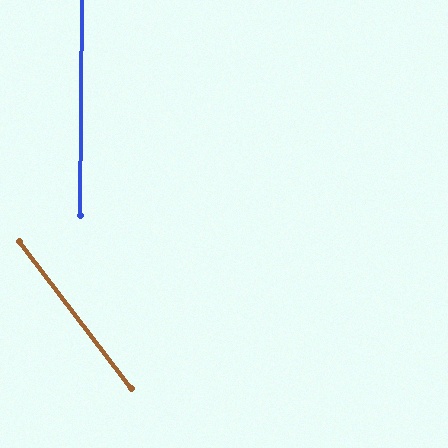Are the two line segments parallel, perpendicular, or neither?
Neither parallel nor perpendicular — they differ by about 38°.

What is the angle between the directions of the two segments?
Approximately 38 degrees.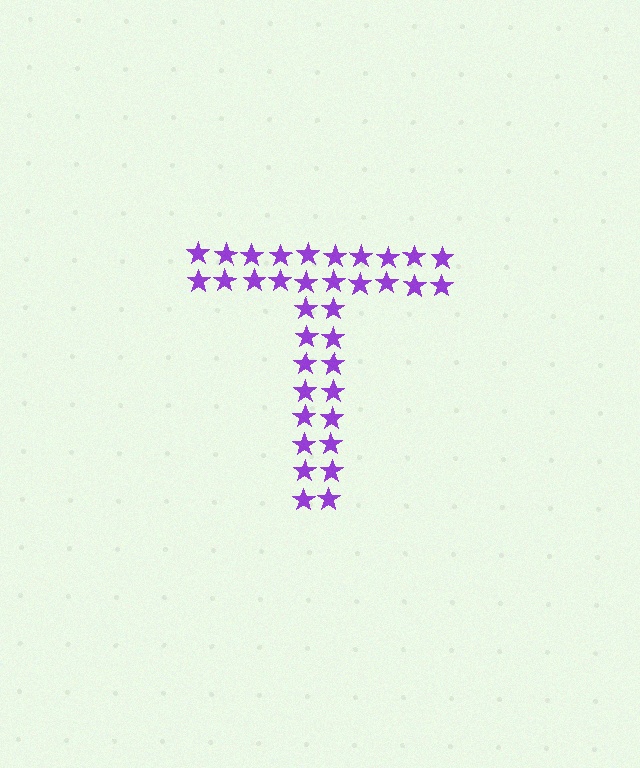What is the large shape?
The large shape is the letter T.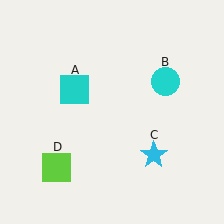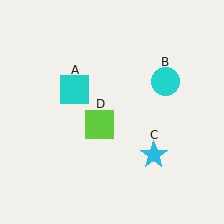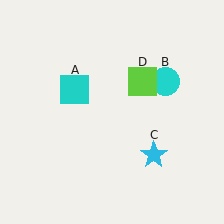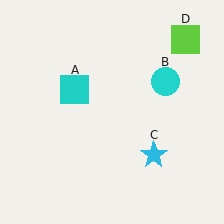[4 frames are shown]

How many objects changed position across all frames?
1 object changed position: lime square (object D).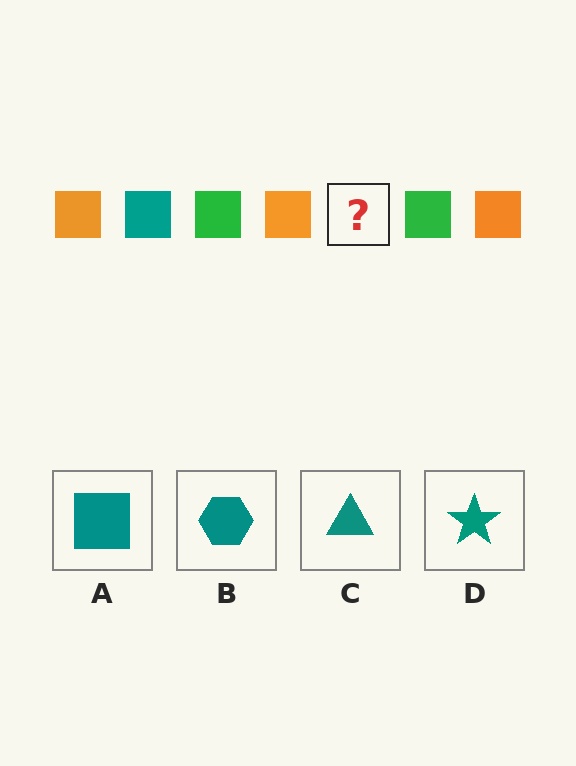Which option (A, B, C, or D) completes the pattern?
A.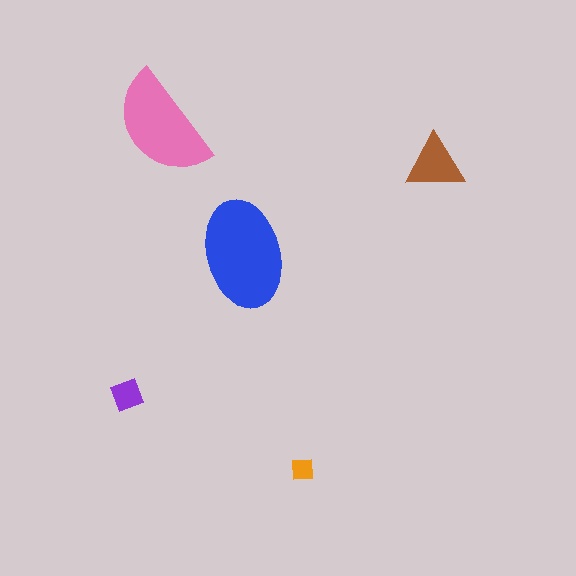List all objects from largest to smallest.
The blue ellipse, the pink semicircle, the brown triangle, the purple square, the orange square.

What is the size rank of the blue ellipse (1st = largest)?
1st.